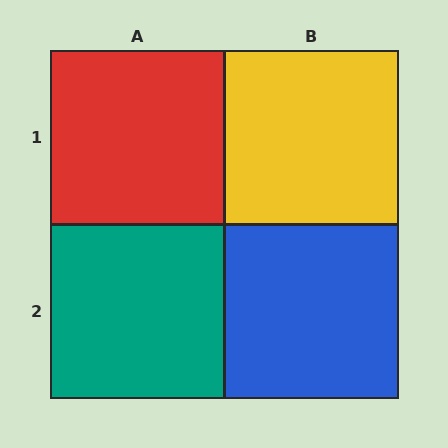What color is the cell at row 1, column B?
Yellow.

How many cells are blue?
1 cell is blue.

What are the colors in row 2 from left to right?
Teal, blue.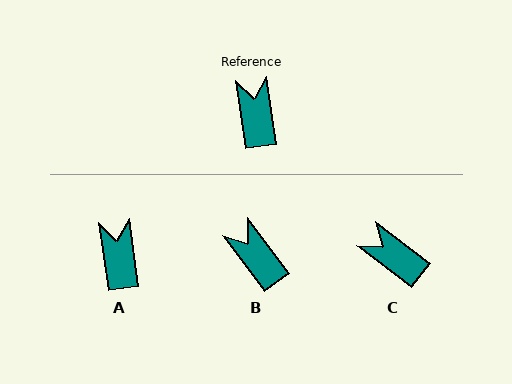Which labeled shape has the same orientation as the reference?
A.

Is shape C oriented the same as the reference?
No, it is off by about 44 degrees.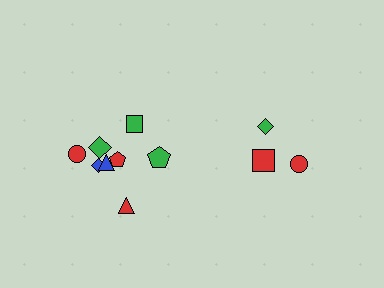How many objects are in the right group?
There are 3 objects.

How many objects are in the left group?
There are 8 objects.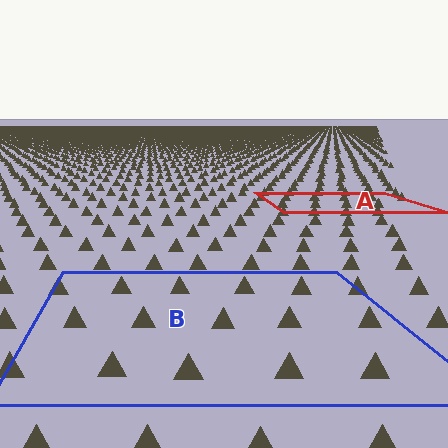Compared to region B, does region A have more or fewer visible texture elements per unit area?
Region A has more texture elements per unit area — they are packed more densely because it is farther away.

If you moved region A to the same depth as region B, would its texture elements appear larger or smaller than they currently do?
They would appear larger. At a closer depth, the same texture elements are projected at a bigger on-screen size.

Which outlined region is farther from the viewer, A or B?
Region A is farther from the viewer — the texture elements inside it appear smaller and more densely packed.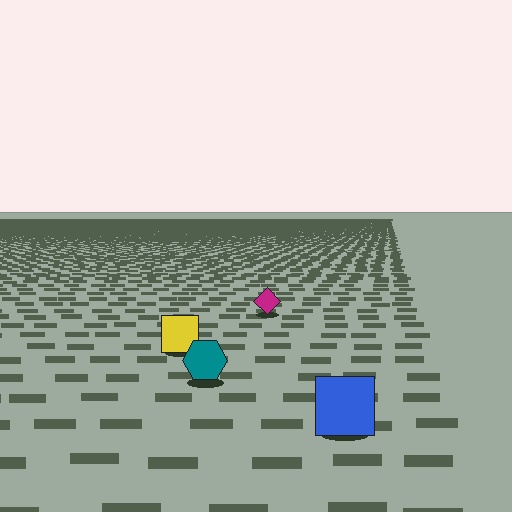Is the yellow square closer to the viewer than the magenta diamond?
Yes. The yellow square is closer — you can tell from the texture gradient: the ground texture is coarser near it.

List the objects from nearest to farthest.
From nearest to farthest: the blue square, the teal hexagon, the yellow square, the magenta diamond.